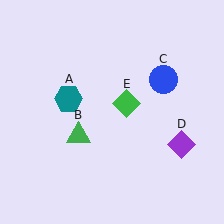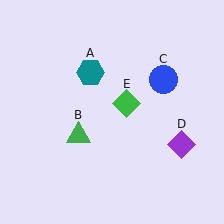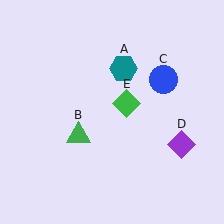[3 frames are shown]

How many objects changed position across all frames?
1 object changed position: teal hexagon (object A).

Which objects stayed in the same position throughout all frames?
Green triangle (object B) and blue circle (object C) and purple diamond (object D) and green diamond (object E) remained stationary.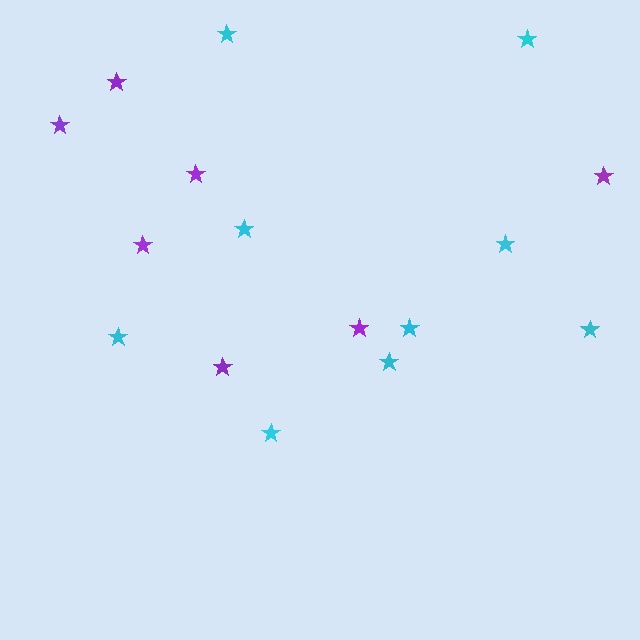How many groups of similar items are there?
There are 2 groups: one group of purple stars (7) and one group of cyan stars (9).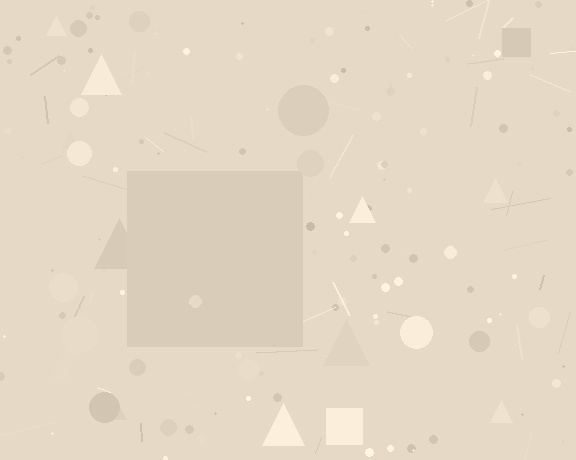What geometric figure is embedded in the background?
A square is embedded in the background.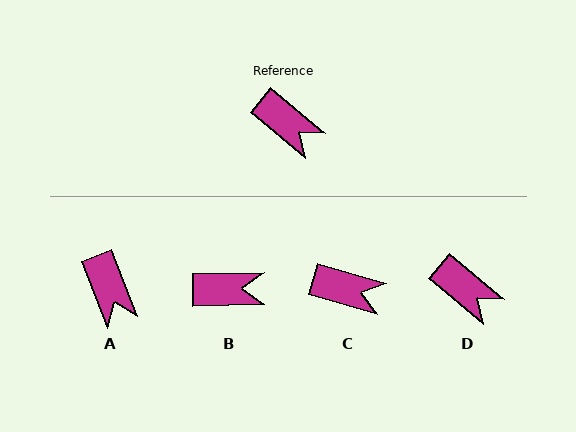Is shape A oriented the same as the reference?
No, it is off by about 29 degrees.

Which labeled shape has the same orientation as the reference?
D.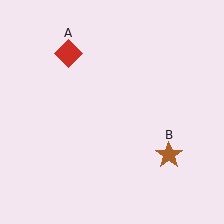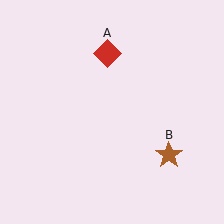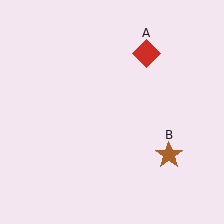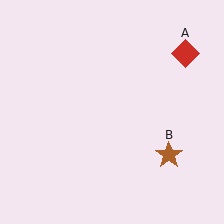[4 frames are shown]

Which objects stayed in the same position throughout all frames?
Brown star (object B) remained stationary.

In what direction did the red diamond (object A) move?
The red diamond (object A) moved right.